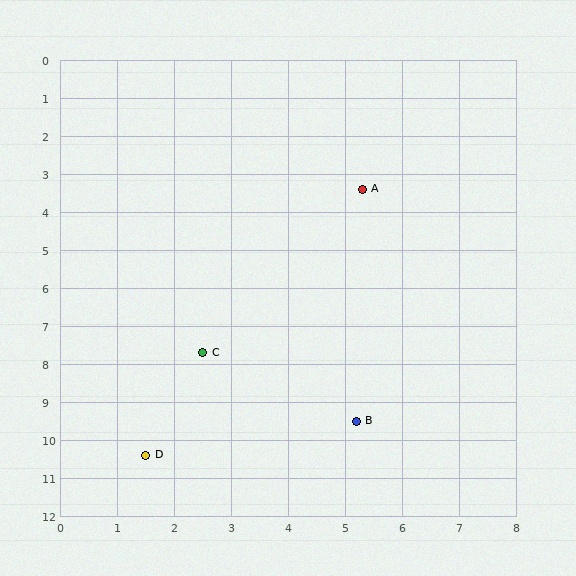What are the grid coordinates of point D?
Point D is at approximately (1.5, 10.4).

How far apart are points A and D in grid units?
Points A and D are about 8.0 grid units apart.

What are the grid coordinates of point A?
Point A is at approximately (5.3, 3.4).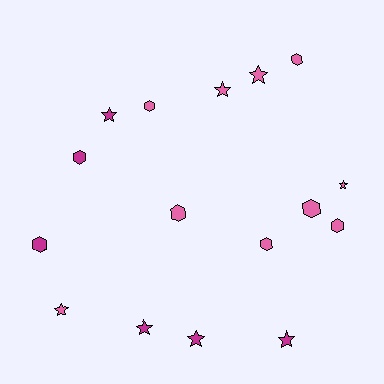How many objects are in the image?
There are 16 objects.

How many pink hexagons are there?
There are 6 pink hexagons.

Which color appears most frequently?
Pink, with 10 objects.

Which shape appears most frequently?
Hexagon, with 8 objects.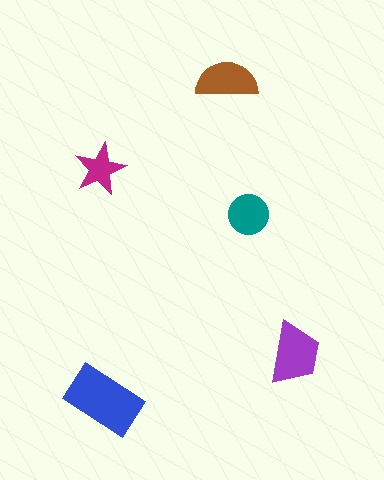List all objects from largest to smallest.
The blue rectangle, the purple trapezoid, the brown semicircle, the teal circle, the magenta star.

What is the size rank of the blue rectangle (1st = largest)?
1st.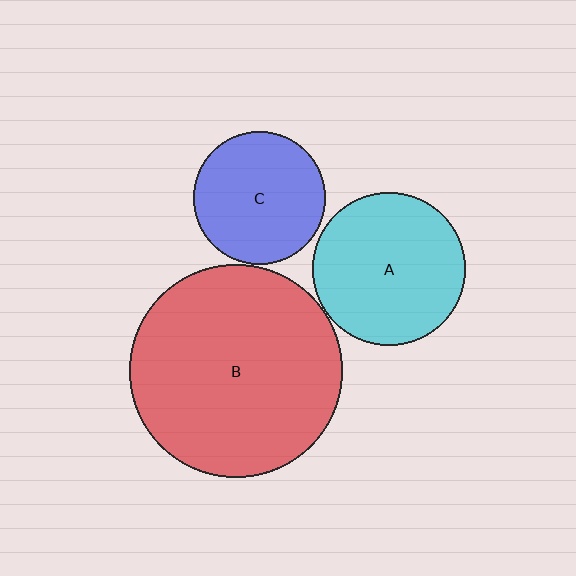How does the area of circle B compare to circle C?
Approximately 2.6 times.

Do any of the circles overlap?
No, none of the circles overlap.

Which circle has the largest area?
Circle B (red).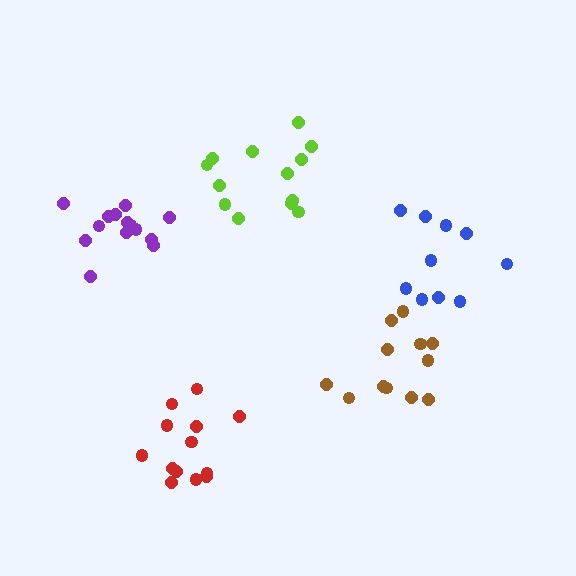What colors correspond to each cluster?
The clusters are colored: purple, brown, red, blue, lime.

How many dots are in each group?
Group 1: 14 dots, Group 2: 12 dots, Group 3: 13 dots, Group 4: 10 dots, Group 5: 13 dots (62 total).